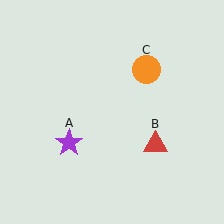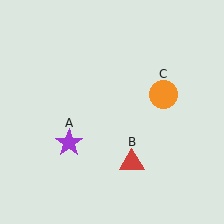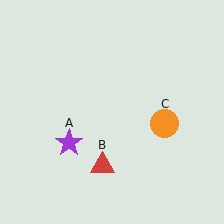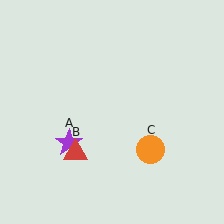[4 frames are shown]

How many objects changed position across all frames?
2 objects changed position: red triangle (object B), orange circle (object C).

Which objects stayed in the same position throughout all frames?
Purple star (object A) remained stationary.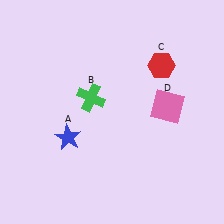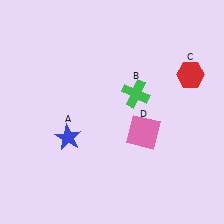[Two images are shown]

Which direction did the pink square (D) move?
The pink square (D) moved down.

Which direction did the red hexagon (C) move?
The red hexagon (C) moved right.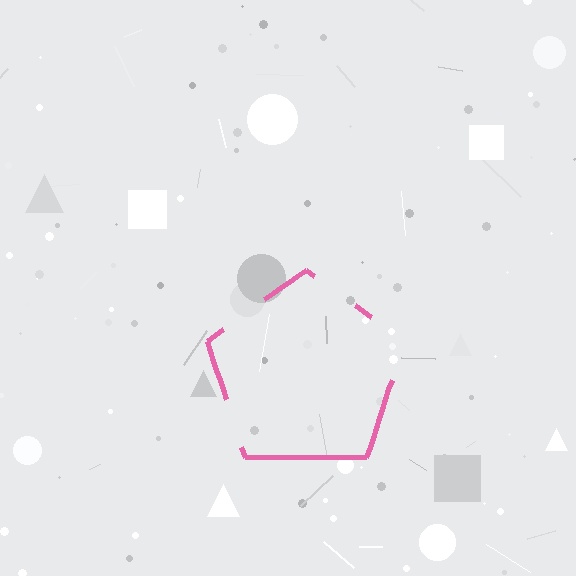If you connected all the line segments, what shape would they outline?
They would outline a pentagon.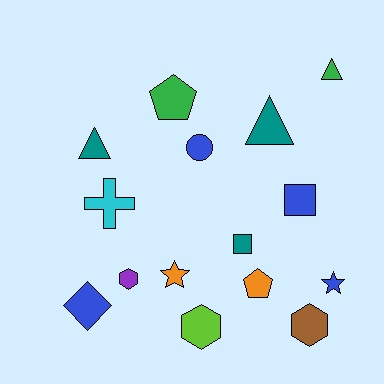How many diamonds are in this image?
There is 1 diamond.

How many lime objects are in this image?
There is 1 lime object.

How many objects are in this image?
There are 15 objects.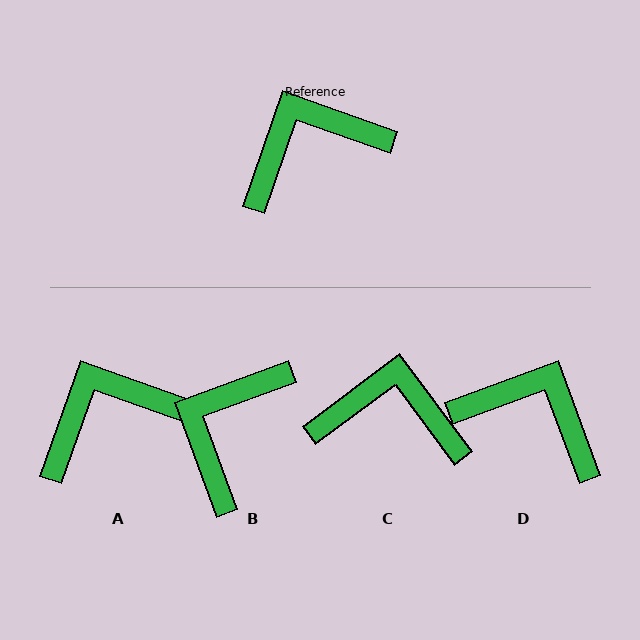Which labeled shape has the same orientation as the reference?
A.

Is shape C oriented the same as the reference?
No, it is off by about 34 degrees.